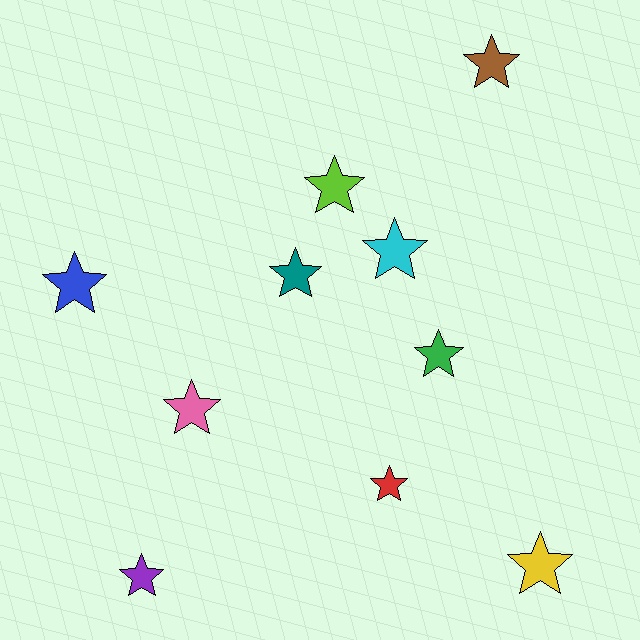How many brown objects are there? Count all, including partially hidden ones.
There is 1 brown object.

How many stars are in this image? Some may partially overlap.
There are 10 stars.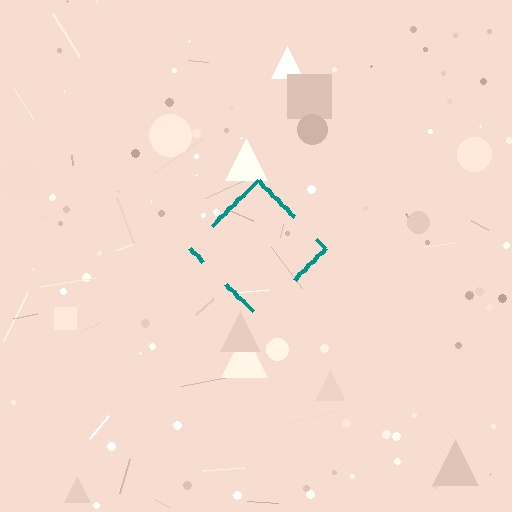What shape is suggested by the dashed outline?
The dashed outline suggests a diamond.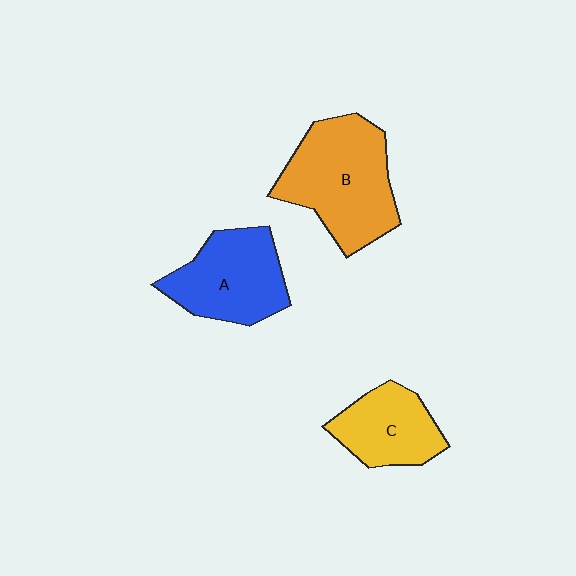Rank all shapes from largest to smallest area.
From largest to smallest: B (orange), A (blue), C (yellow).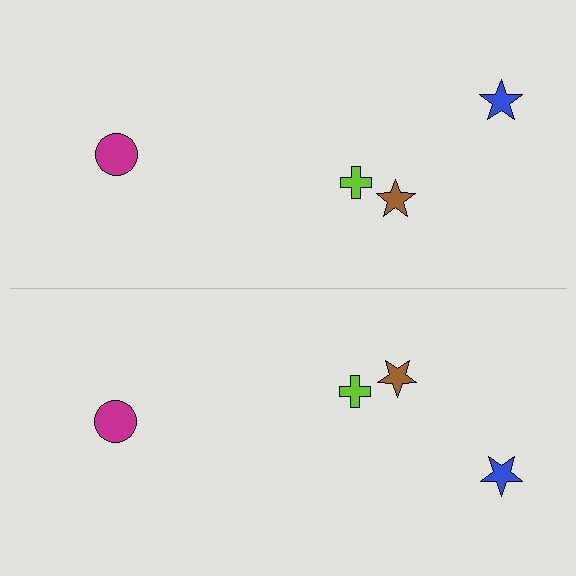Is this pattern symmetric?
Yes, this pattern has bilateral (reflection) symmetry.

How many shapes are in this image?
There are 8 shapes in this image.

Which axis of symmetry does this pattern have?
The pattern has a horizontal axis of symmetry running through the center of the image.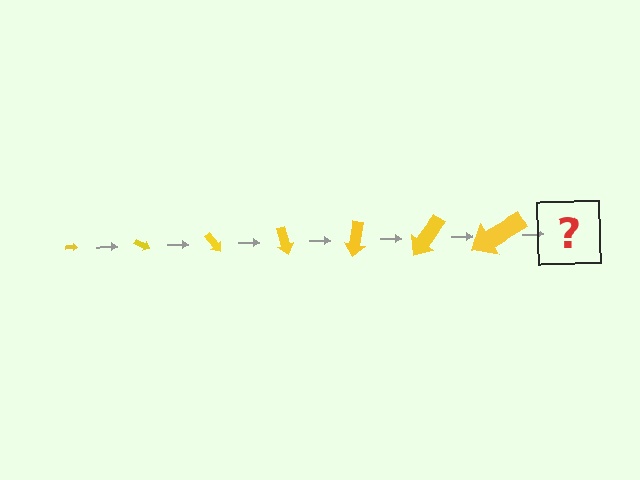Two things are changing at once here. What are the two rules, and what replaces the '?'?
The two rules are that the arrow grows larger each step and it rotates 25 degrees each step. The '?' should be an arrow, larger than the previous one and rotated 175 degrees from the start.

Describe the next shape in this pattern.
It should be an arrow, larger than the previous one and rotated 175 degrees from the start.